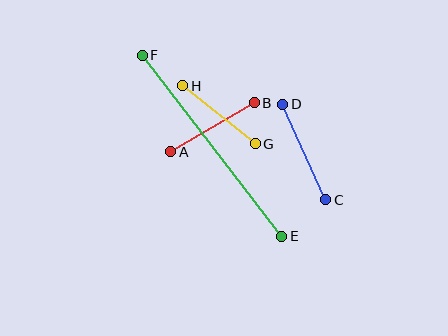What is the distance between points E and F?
The distance is approximately 229 pixels.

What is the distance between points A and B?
The distance is approximately 97 pixels.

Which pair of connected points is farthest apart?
Points E and F are farthest apart.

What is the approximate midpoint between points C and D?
The midpoint is at approximately (304, 152) pixels.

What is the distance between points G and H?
The distance is approximately 93 pixels.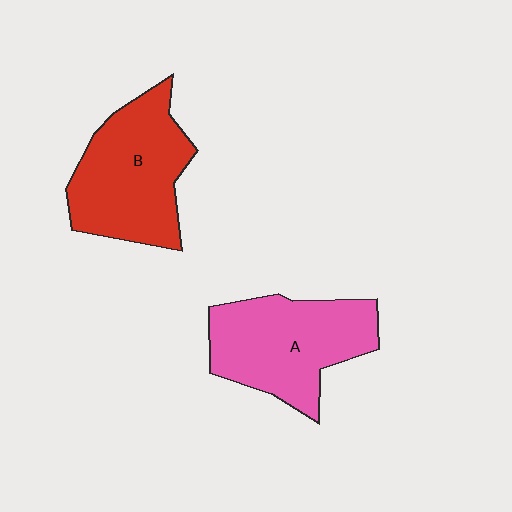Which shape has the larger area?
Shape B (red).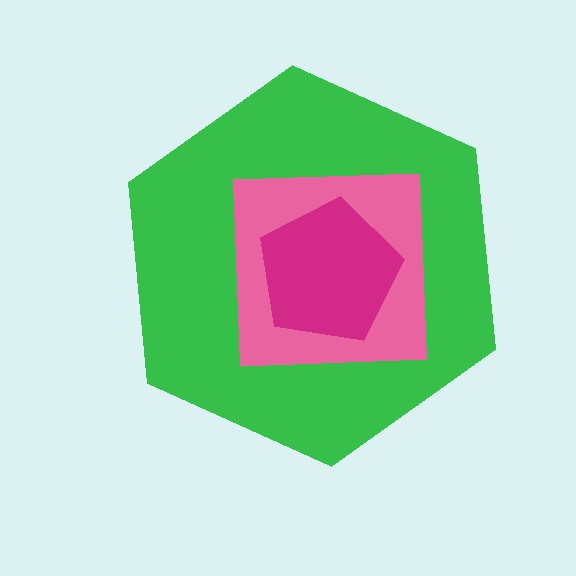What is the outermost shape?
The green hexagon.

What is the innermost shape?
The magenta pentagon.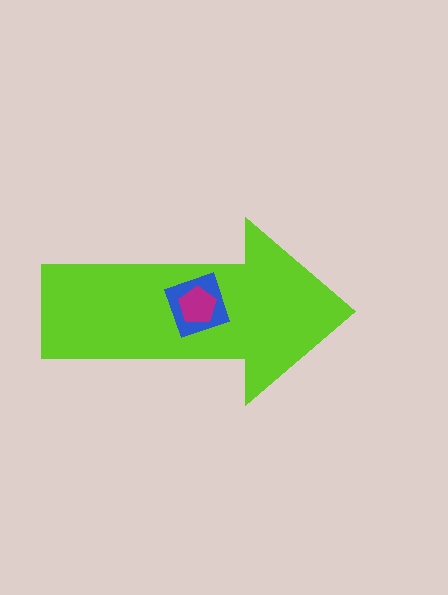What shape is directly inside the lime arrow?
The blue square.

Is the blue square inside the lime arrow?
Yes.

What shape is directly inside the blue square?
The magenta pentagon.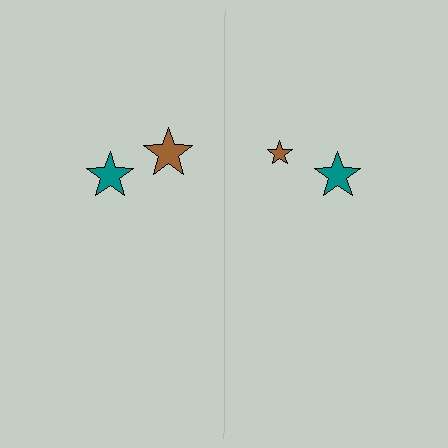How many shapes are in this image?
There are 4 shapes in this image.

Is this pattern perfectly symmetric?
No, the pattern is not perfectly symmetric. The brown star on the right side has a different size than its mirror counterpart.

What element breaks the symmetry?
The brown star on the right side has a different size than its mirror counterpart.